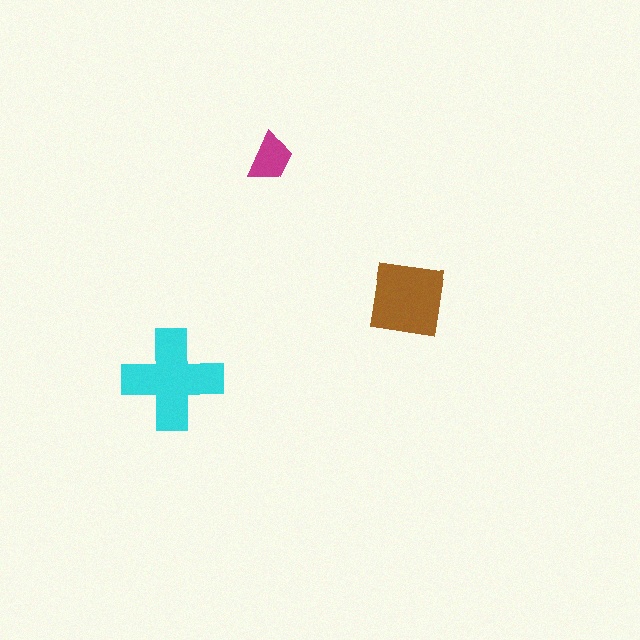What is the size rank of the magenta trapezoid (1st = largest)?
3rd.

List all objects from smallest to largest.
The magenta trapezoid, the brown square, the cyan cross.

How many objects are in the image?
There are 3 objects in the image.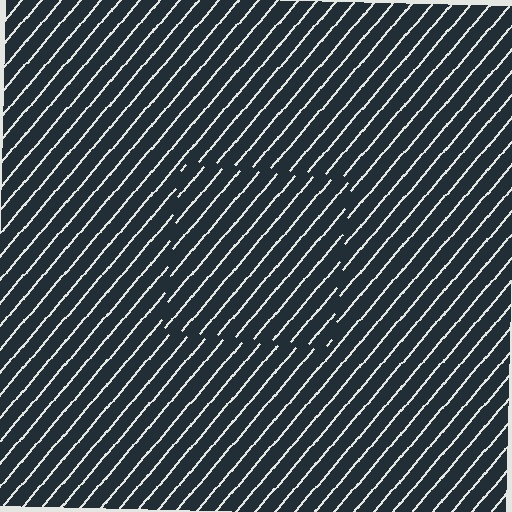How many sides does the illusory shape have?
4 sides — the line-ends trace a square.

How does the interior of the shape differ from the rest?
The interior of the shape contains the same grating, shifted by half a period — the contour is defined by the phase discontinuity where line-ends from the inner and outer gratings abut.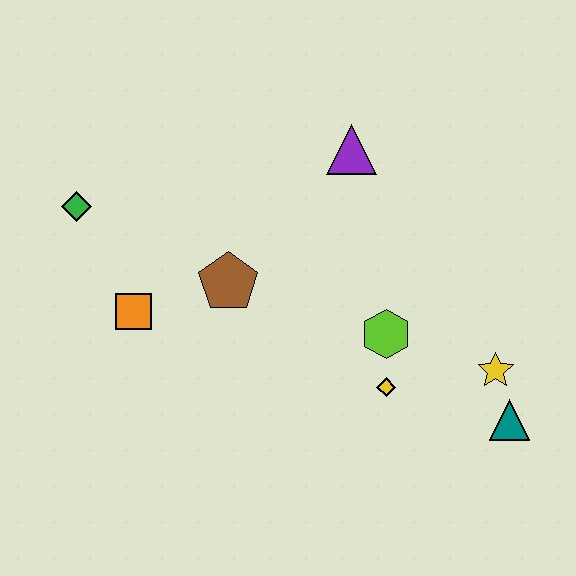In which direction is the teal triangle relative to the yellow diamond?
The teal triangle is to the right of the yellow diamond.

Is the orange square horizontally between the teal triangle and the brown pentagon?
No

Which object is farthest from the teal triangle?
The green diamond is farthest from the teal triangle.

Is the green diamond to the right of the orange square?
No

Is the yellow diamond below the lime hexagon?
Yes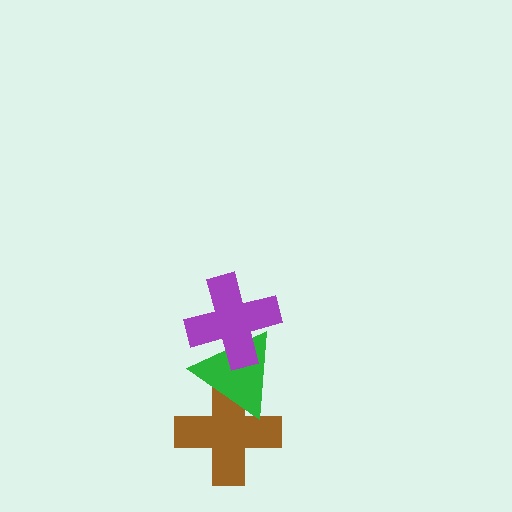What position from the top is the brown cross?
The brown cross is 3rd from the top.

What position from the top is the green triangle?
The green triangle is 2nd from the top.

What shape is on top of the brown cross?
The green triangle is on top of the brown cross.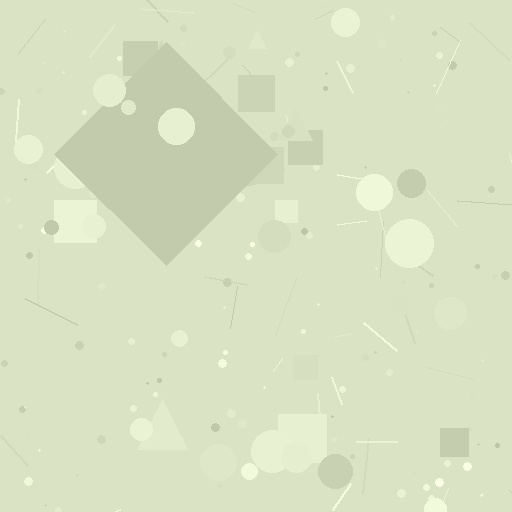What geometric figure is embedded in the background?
A diamond is embedded in the background.